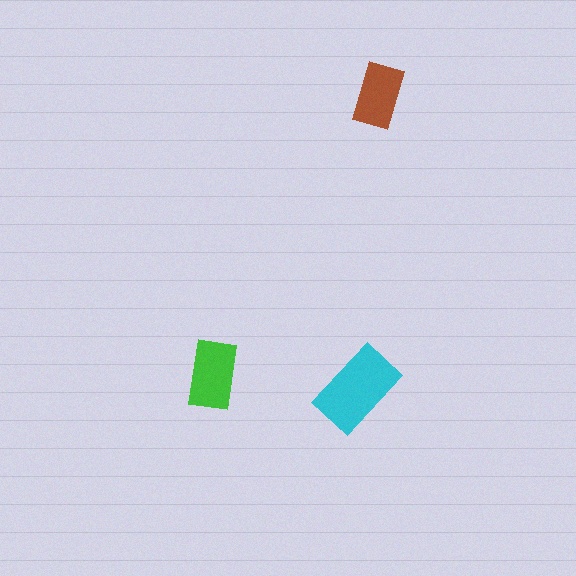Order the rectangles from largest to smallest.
the cyan one, the green one, the brown one.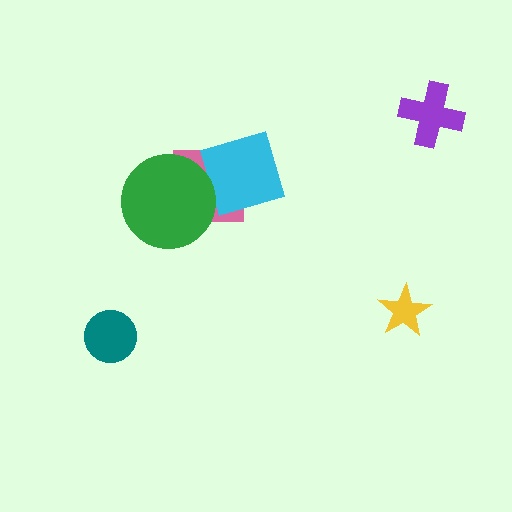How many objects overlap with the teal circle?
0 objects overlap with the teal circle.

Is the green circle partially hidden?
No, no other shape covers it.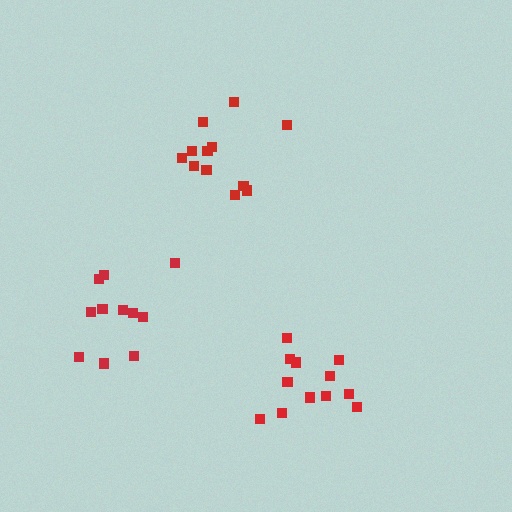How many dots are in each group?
Group 1: 12 dots, Group 2: 12 dots, Group 3: 11 dots (35 total).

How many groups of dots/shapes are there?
There are 3 groups.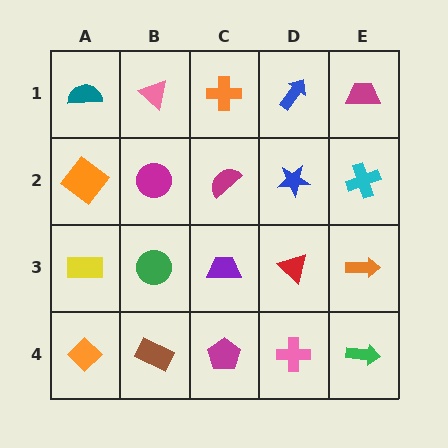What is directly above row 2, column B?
A pink triangle.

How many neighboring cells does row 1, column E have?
2.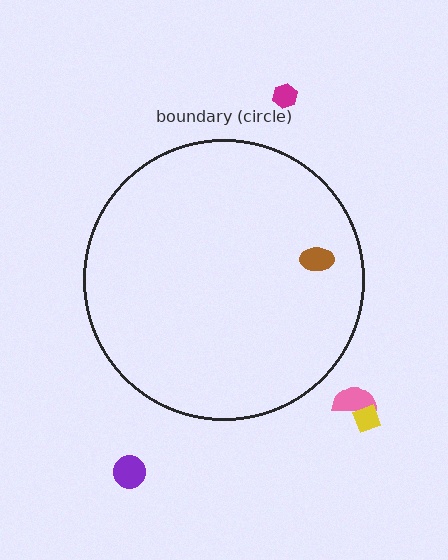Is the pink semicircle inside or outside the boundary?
Outside.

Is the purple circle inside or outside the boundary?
Outside.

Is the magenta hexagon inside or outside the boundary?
Outside.